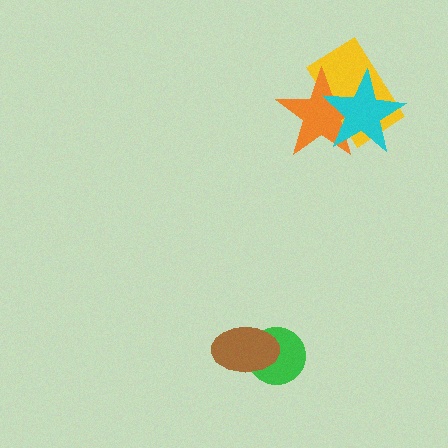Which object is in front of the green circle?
The brown ellipse is in front of the green circle.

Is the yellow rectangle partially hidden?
Yes, it is partially covered by another shape.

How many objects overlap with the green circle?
1 object overlaps with the green circle.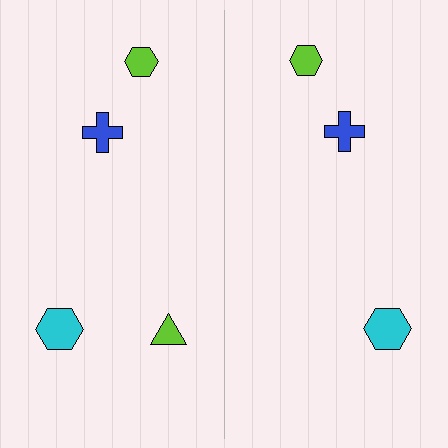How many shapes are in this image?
There are 7 shapes in this image.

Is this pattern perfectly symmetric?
No, the pattern is not perfectly symmetric. A lime triangle is missing from the right side.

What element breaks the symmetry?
A lime triangle is missing from the right side.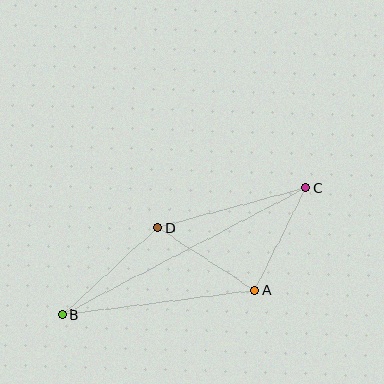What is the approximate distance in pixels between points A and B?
The distance between A and B is approximately 194 pixels.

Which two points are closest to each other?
Points A and C are closest to each other.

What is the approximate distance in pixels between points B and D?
The distance between B and D is approximately 129 pixels.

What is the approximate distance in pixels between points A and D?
The distance between A and D is approximately 115 pixels.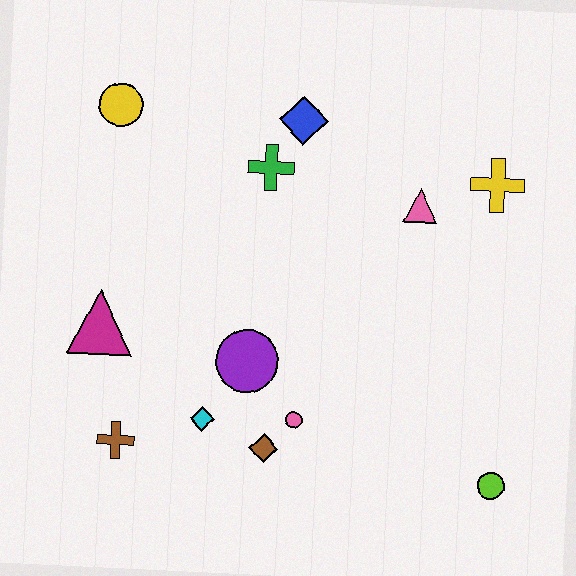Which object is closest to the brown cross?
The cyan diamond is closest to the brown cross.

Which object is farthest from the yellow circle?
The lime circle is farthest from the yellow circle.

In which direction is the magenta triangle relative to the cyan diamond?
The magenta triangle is to the left of the cyan diamond.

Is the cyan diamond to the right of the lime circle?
No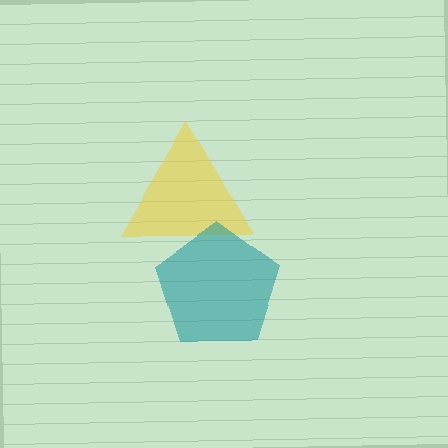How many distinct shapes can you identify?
There are 2 distinct shapes: a yellow triangle, a teal pentagon.